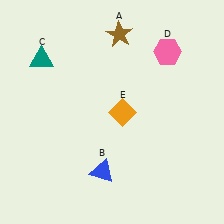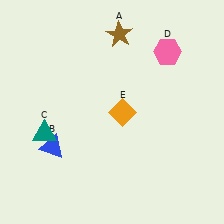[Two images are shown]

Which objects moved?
The objects that moved are: the blue triangle (B), the teal triangle (C).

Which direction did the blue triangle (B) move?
The blue triangle (B) moved left.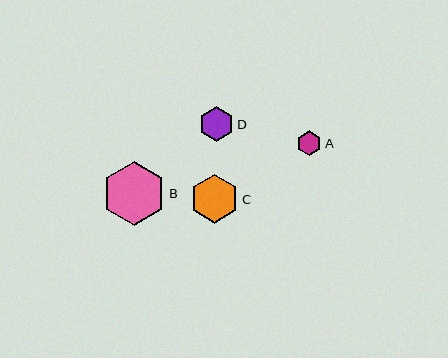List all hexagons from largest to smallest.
From largest to smallest: B, C, D, A.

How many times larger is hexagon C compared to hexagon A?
Hexagon C is approximately 2.0 times the size of hexagon A.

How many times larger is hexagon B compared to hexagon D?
Hexagon B is approximately 1.9 times the size of hexagon D.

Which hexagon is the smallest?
Hexagon A is the smallest with a size of approximately 25 pixels.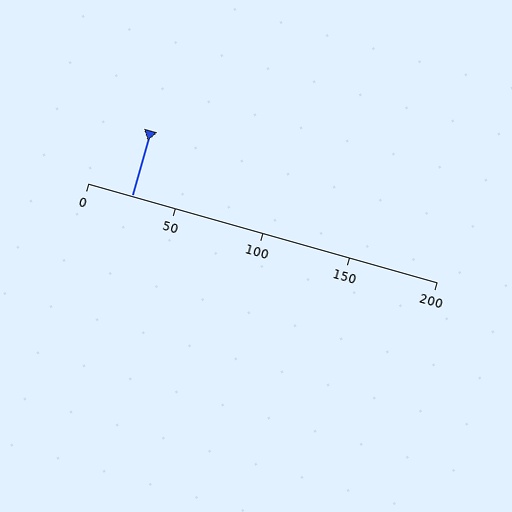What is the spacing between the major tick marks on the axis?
The major ticks are spaced 50 apart.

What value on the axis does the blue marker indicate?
The marker indicates approximately 25.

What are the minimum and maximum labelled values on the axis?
The axis runs from 0 to 200.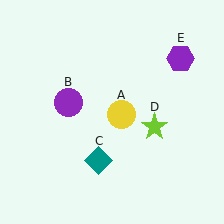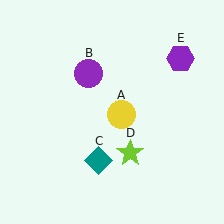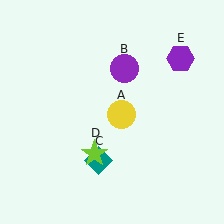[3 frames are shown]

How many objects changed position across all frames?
2 objects changed position: purple circle (object B), lime star (object D).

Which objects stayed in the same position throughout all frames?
Yellow circle (object A) and teal diamond (object C) and purple hexagon (object E) remained stationary.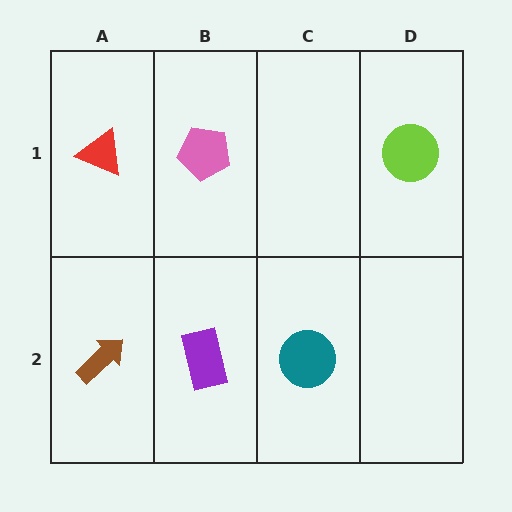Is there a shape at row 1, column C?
No, that cell is empty.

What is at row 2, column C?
A teal circle.